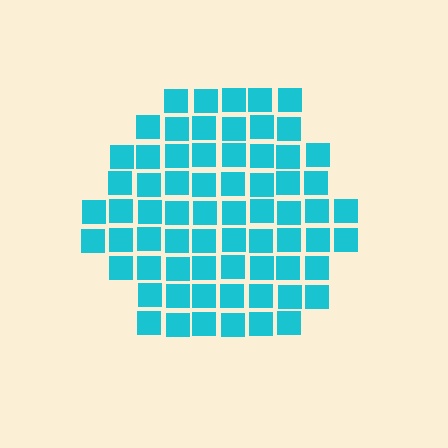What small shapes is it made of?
It is made of small squares.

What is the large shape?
The large shape is a hexagon.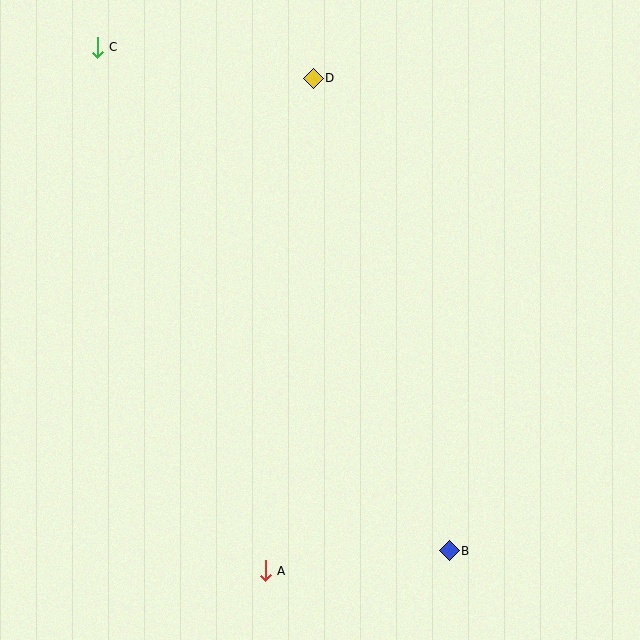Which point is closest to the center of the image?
Point D at (313, 78) is closest to the center.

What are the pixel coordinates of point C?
Point C is at (97, 47).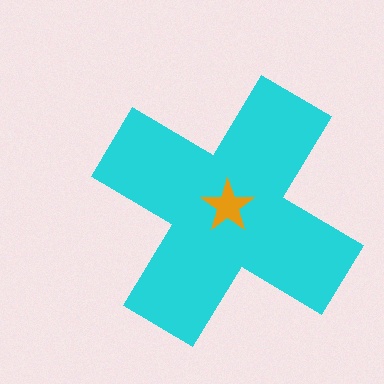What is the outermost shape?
The cyan cross.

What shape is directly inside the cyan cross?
The orange star.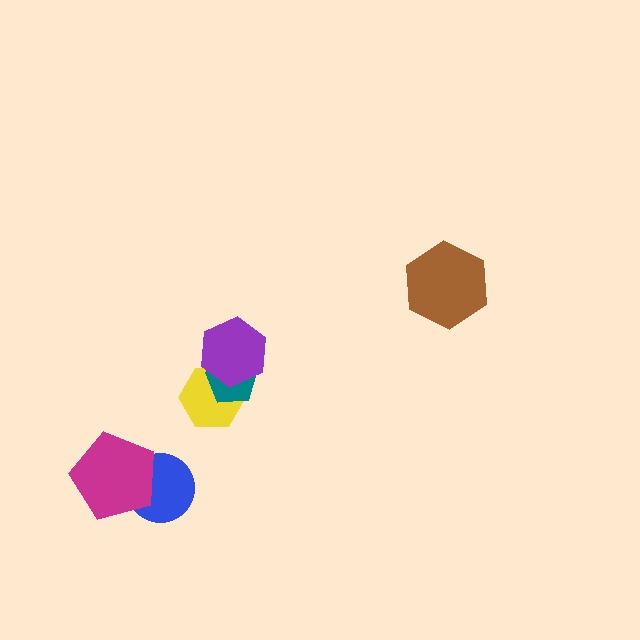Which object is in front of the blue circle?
The magenta pentagon is in front of the blue circle.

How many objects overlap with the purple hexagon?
2 objects overlap with the purple hexagon.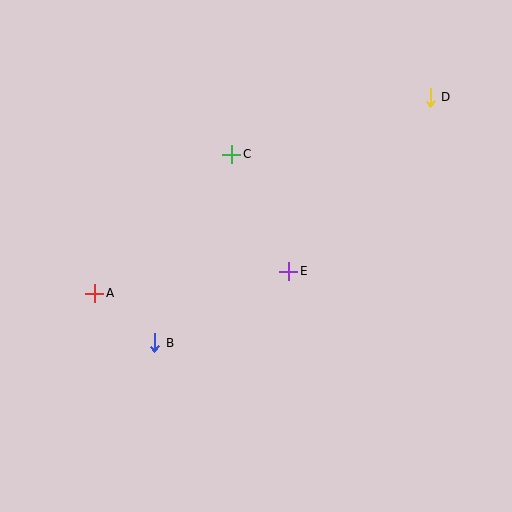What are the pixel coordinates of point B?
Point B is at (155, 343).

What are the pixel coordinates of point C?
Point C is at (232, 154).